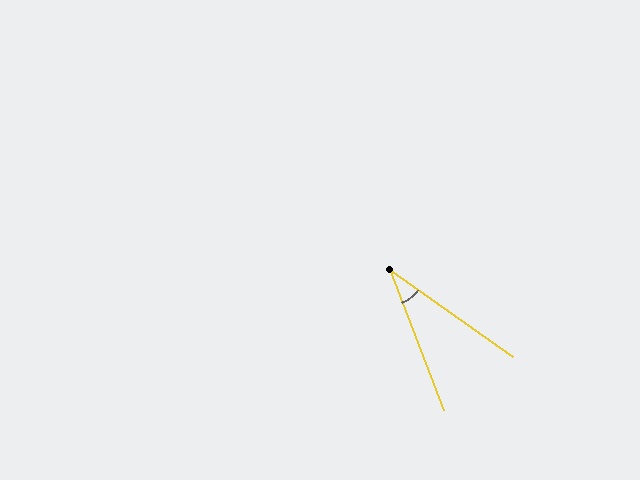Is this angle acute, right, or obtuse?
It is acute.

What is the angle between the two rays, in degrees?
Approximately 34 degrees.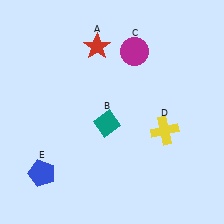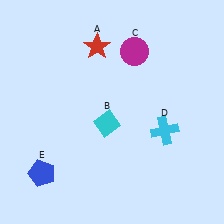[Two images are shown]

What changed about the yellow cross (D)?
In Image 1, D is yellow. In Image 2, it changed to cyan.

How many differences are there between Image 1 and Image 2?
There are 2 differences between the two images.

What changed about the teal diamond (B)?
In Image 1, B is teal. In Image 2, it changed to cyan.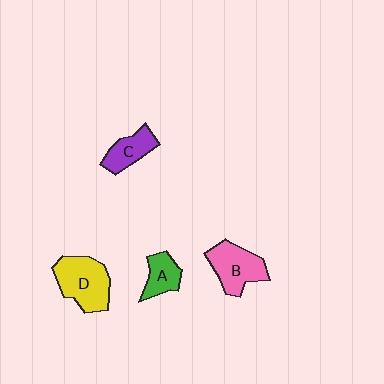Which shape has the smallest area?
Shape A (green).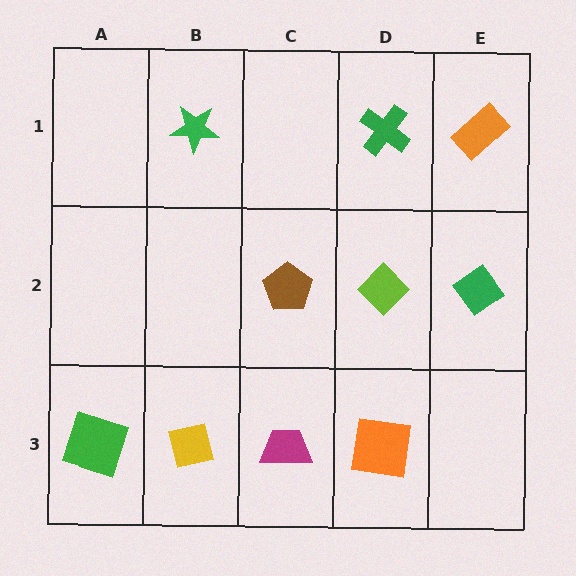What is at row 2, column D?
A lime diamond.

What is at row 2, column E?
A green diamond.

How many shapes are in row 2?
3 shapes.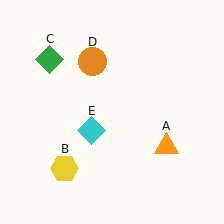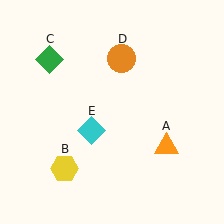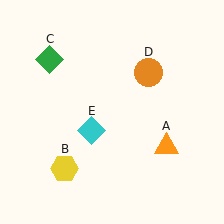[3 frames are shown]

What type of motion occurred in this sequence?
The orange circle (object D) rotated clockwise around the center of the scene.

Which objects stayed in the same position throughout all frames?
Orange triangle (object A) and yellow hexagon (object B) and green diamond (object C) and cyan diamond (object E) remained stationary.